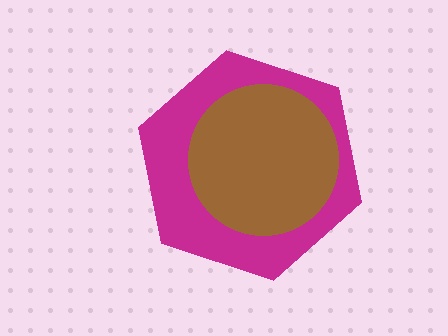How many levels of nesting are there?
2.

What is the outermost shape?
The magenta hexagon.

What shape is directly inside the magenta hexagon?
The brown circle.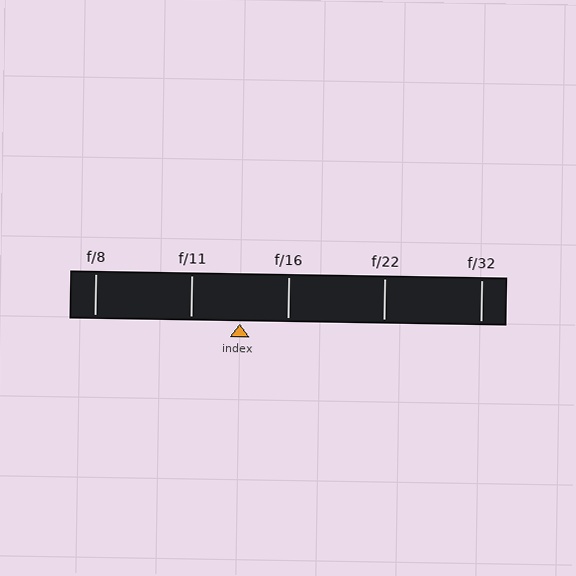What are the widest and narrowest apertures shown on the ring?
The widest aperture shown is f/8 and the narrowest is f/32.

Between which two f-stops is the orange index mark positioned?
The index mark is between f/11 and f/16.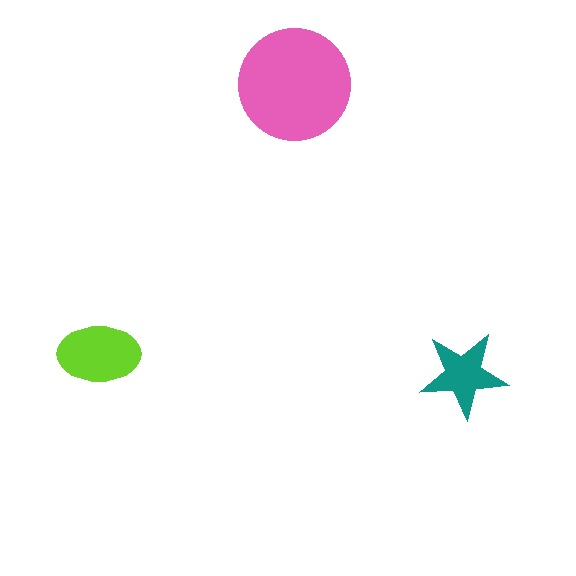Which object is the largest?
The pink circle.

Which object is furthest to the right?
The teal star is rightmost.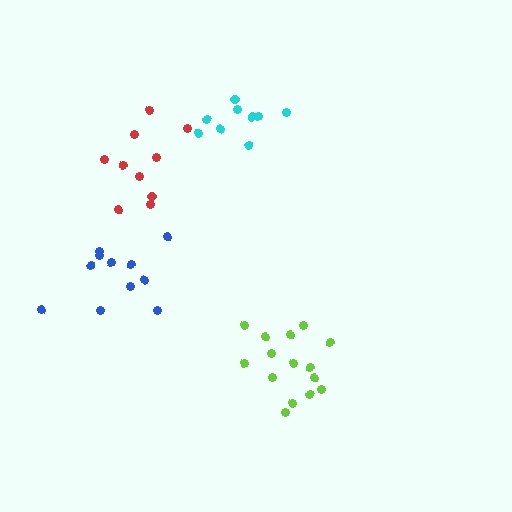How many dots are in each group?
Group 1: 15 dots, Group 2: 11 dots, Group 3: 9 dots, Group 4: 10 dots (45 total).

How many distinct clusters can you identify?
There are 4 distinct clusters.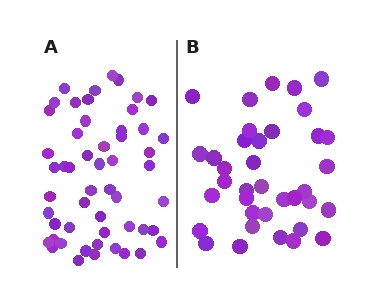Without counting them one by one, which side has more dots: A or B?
Region A (the left region) has more dots.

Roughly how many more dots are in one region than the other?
Region A has approximately 15 more dots than region B.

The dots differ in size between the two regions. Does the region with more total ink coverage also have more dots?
No. Region B has more total ink coverage because its dots are larger, but region A actually contains more individual dots. Total area can be misleading — the number of items is what matters here.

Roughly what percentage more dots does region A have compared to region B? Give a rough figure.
About 45% more.